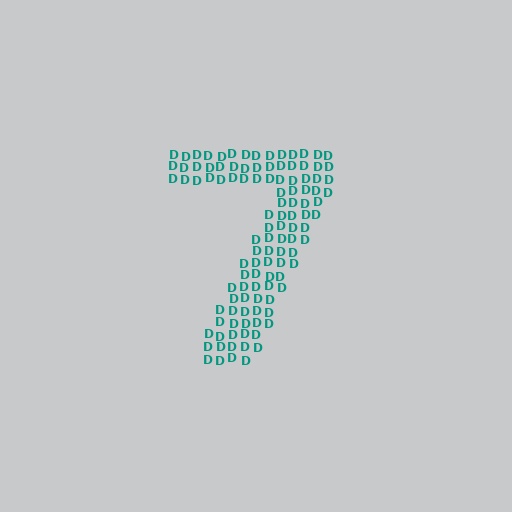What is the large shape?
The large shape is the digit 7.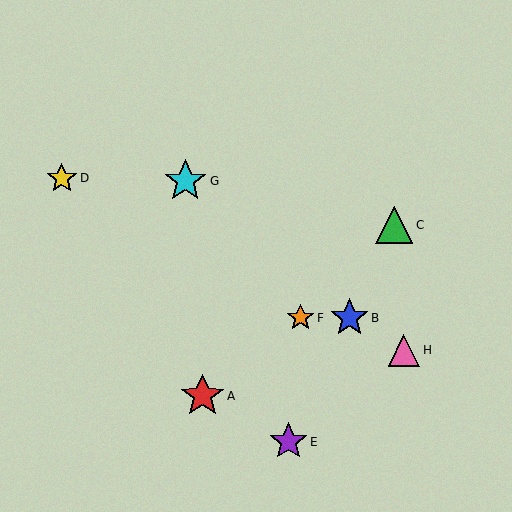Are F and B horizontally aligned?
Yes, both are at y≈318.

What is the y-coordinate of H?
Object H is at y≈350.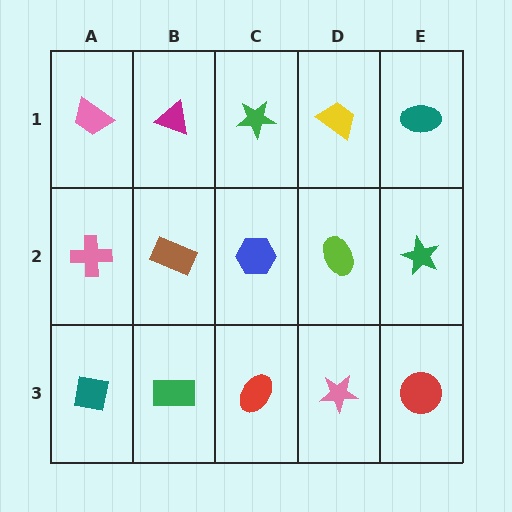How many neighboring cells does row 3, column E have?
2.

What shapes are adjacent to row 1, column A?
A pink cross (row 2, column A), a magenta triangle (row 1, column B).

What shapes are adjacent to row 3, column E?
A green star (row 2, column E), a pink star (row 3, column D).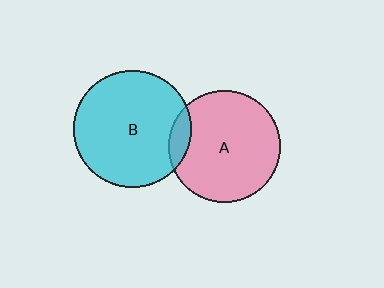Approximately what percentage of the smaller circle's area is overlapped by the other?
Approximately 10%.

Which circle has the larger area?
Circle B (cyan).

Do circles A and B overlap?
Yes.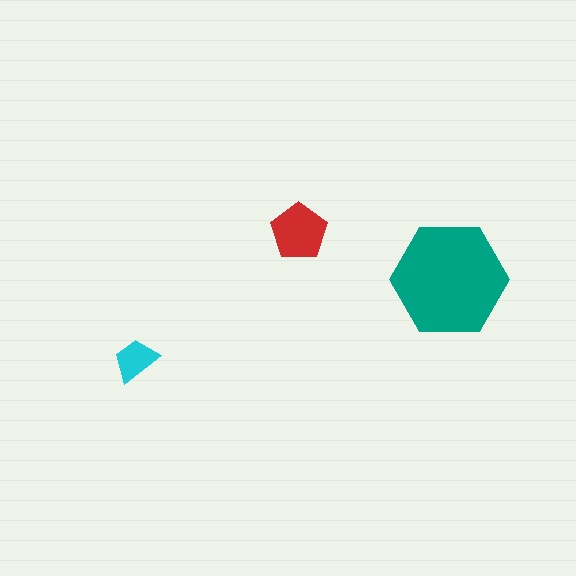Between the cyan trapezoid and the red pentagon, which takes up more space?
The red pentagon.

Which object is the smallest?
The cyan trapezoid.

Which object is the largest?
The teal hexagon.